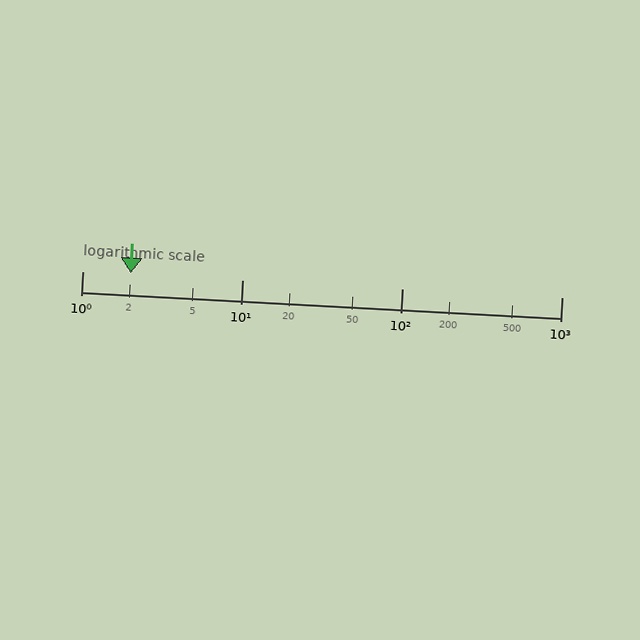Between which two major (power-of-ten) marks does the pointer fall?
The pointer is between 1 and 10.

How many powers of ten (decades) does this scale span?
The scale spans 3 decades, from 1 to 1000.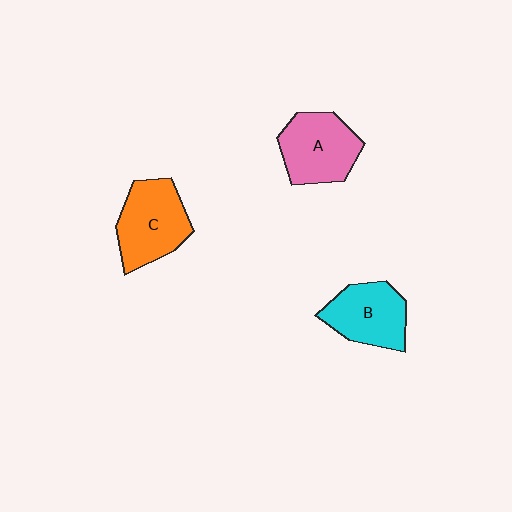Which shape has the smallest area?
Shape B (cyan).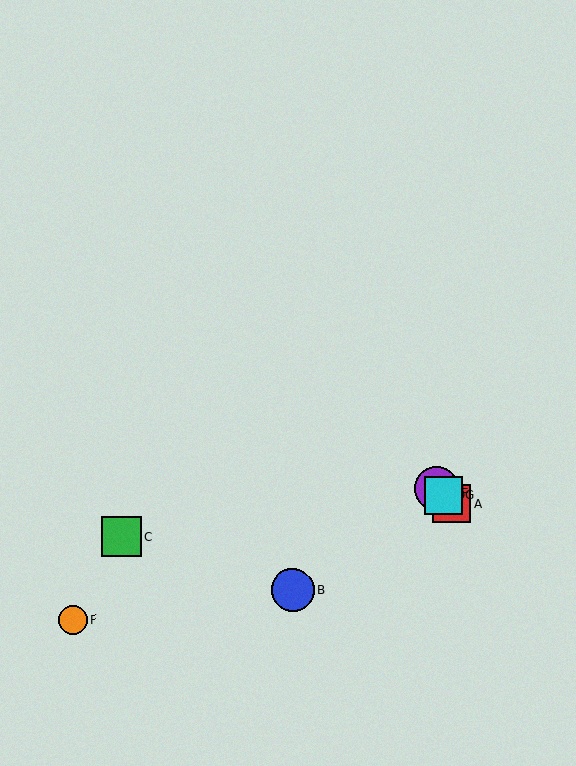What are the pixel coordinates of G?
Object G is at (443, 495).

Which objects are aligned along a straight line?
Objects A, D, E, G are aligned along a straight line.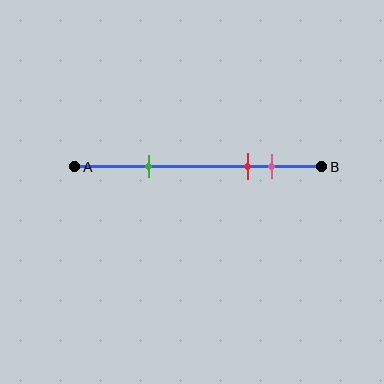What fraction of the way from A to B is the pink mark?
The pink mark is approximately 80% (0.8) of the way from A to B.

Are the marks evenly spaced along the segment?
No, the marks are not evenly spaced.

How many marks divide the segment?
There are 3 marks dividing the segment.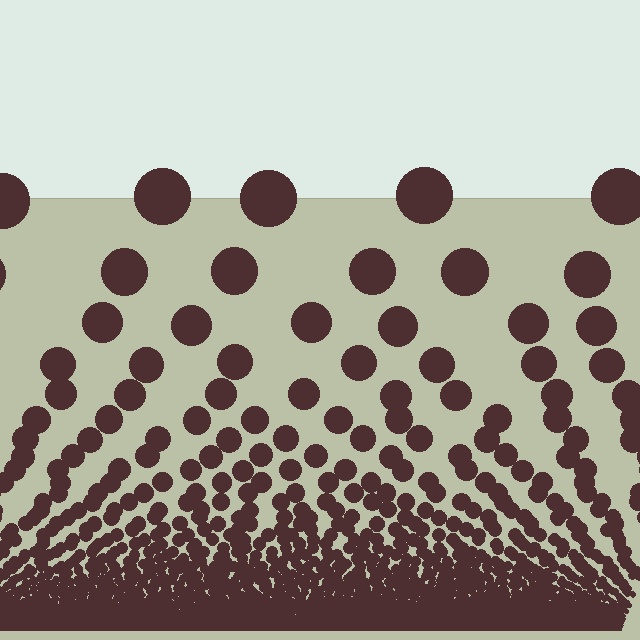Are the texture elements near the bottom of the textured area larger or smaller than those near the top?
Smaller. The gradient is inverted — elements near the bottom are smaller and denser.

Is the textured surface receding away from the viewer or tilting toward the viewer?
The surface appears to tilt toward the viewer. Texture elements get larger and sparser toward the top.